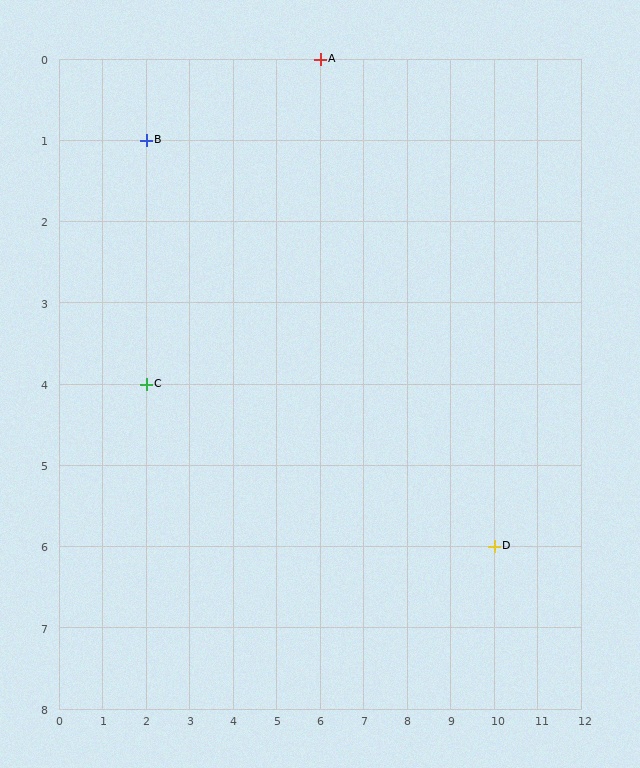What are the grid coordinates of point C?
Point C is at grid coordinates (2, 4).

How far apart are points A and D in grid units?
Points A and D are 4 columns and 6 rows apart (about 7.2 grid units diagonally).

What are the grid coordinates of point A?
Point A is at grid coordinates (6, 0).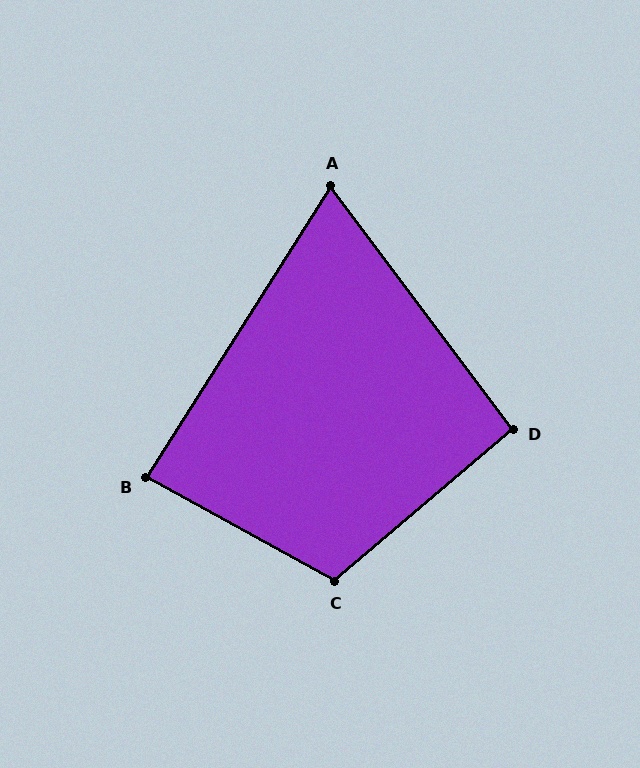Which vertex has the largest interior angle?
C, at approximately 111 degrees.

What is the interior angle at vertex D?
Approximately 94 degrees (approximately right).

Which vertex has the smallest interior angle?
A, at approximately 69 degrees.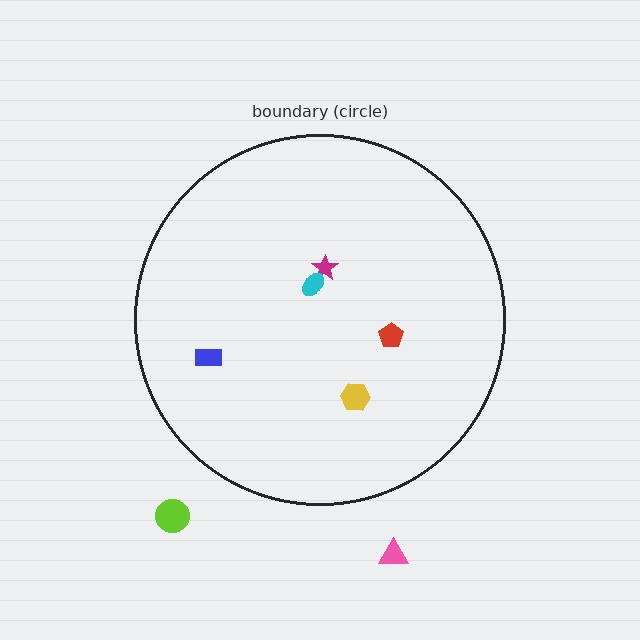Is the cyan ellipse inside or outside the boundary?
Inside.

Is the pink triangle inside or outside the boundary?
Outside.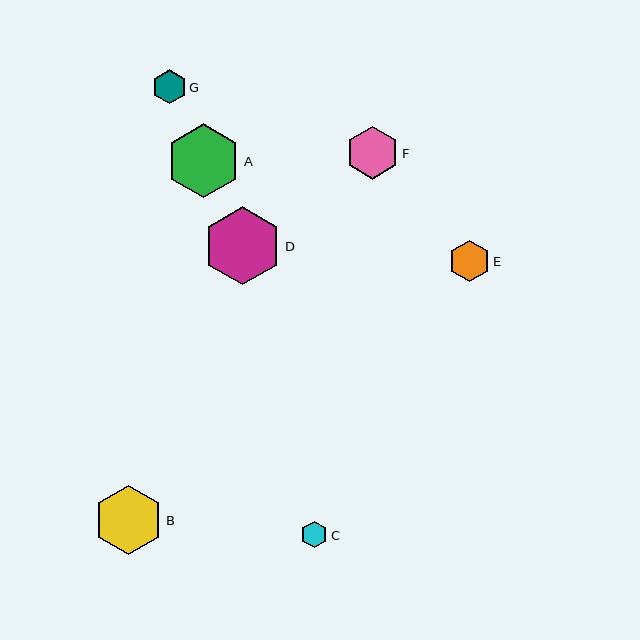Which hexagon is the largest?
Hexagon D is the largest with a size of approximately 78 pixels.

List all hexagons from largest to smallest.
From largest to smallest: D, A, B, F, E, G, C.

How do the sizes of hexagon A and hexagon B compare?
Hexagon A and hexagon B are approximately the same size.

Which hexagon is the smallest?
Hexagon C is the smallest with a size of approximately 27 pixels.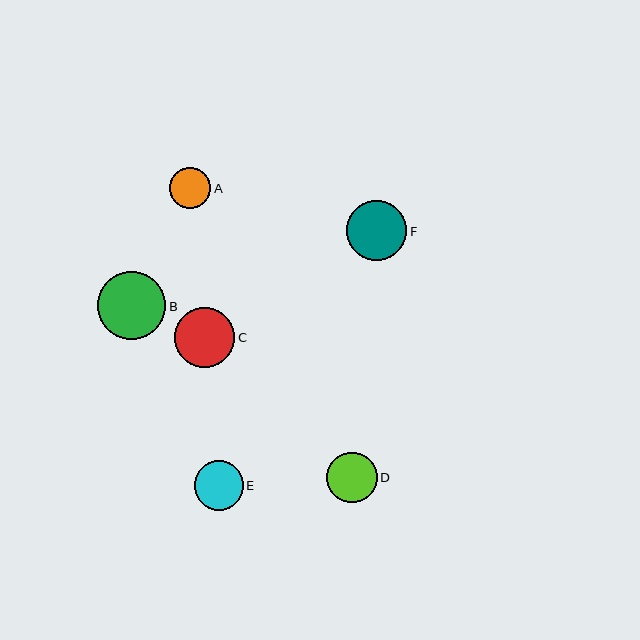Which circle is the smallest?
Circle A is the smallest with a size of approximately 42 pixels.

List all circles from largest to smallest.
From largest to smallest: B, C, F, D, E, A.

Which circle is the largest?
Circle B is the largest with a size of approximately 68 pixels.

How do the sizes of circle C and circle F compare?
Circle C and circle F are approximately the same size.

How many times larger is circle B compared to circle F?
Circle B is approximately 1.1 times the size of circle F.